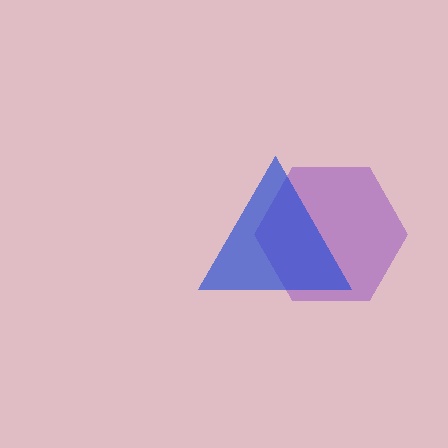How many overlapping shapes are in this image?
There are 2 overlapping shapes in the image.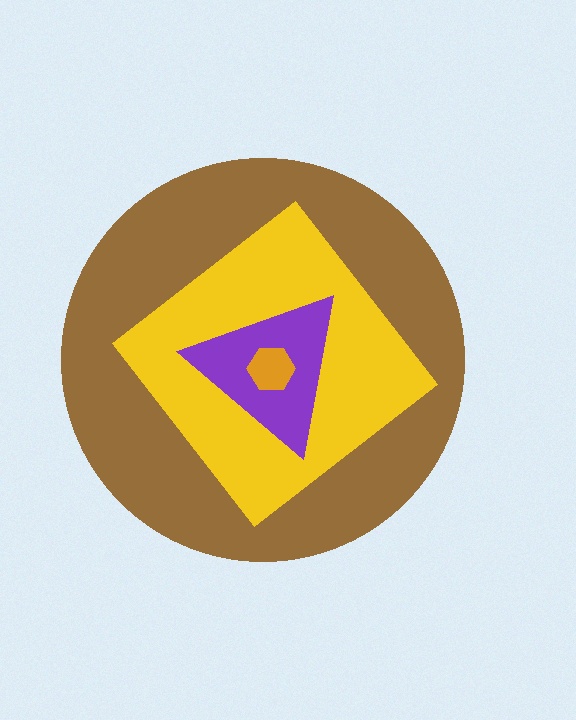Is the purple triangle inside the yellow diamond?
Yes.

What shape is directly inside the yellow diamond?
The purple triangle.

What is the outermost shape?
The brown circle.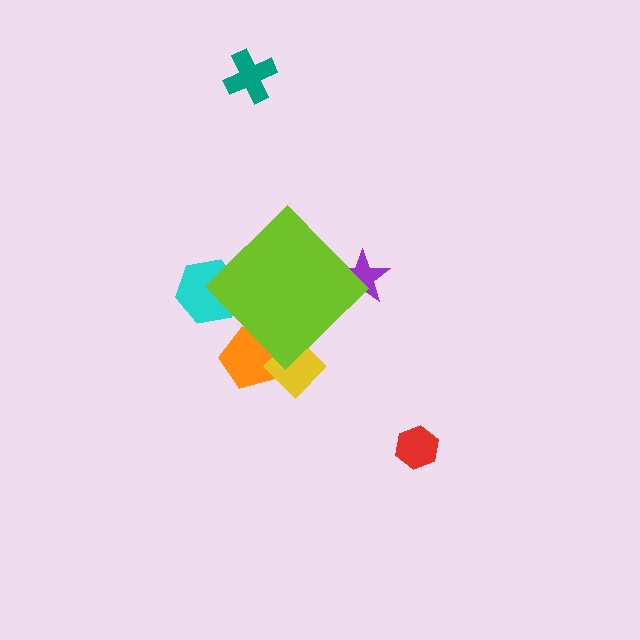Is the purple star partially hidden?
Yes, the purple star is partially hidden behind the lime diamond.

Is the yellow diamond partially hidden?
Yes, the yellow diamond is partially hidden behind the lime diamond.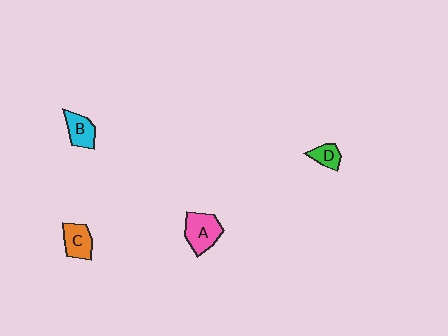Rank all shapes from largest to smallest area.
From largest to smallest: A (pink), C (orange), B (cyan), D (green).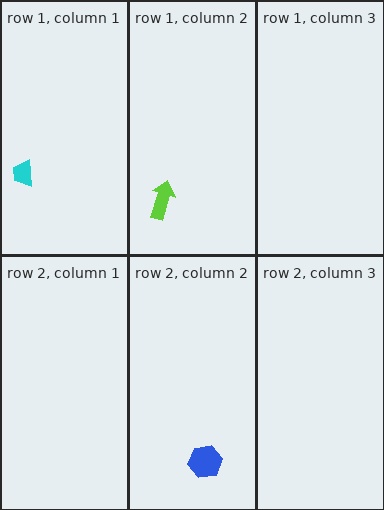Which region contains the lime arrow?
The row 1, column 2 region.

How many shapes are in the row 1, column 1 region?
1.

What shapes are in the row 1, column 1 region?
The cyan trapezoid.